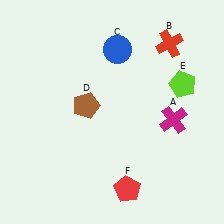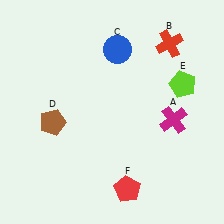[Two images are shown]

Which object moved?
The brown pentagon (D) moved left.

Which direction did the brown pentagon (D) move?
The brown pentagon (D) moved left.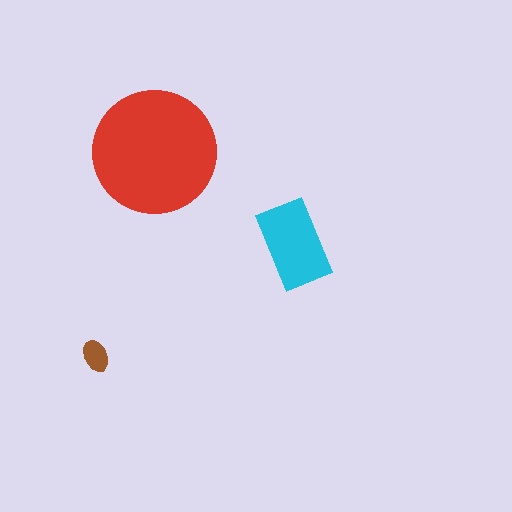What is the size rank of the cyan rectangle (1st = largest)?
2nd.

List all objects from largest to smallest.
The red circle, the cyan rectangle, the brown ellipse.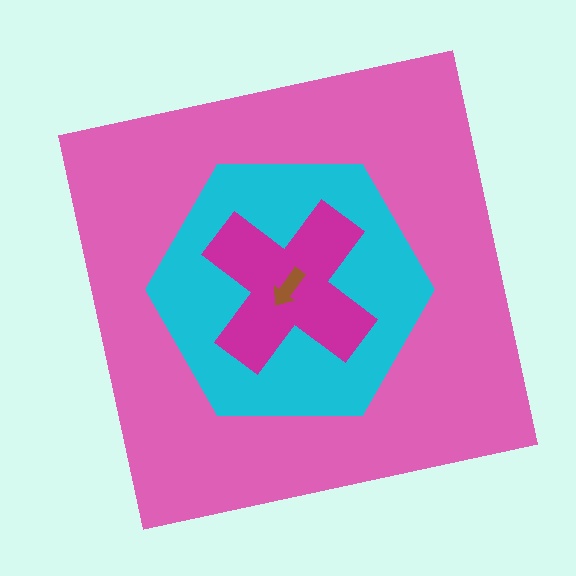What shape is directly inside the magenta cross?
The brown arrow.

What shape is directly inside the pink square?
The cyan hexagon.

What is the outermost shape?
The pink square.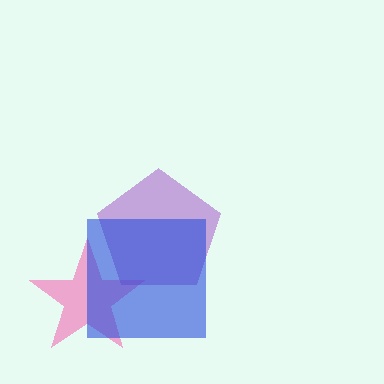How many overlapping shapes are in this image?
There are 3 overlapping shapes in the image.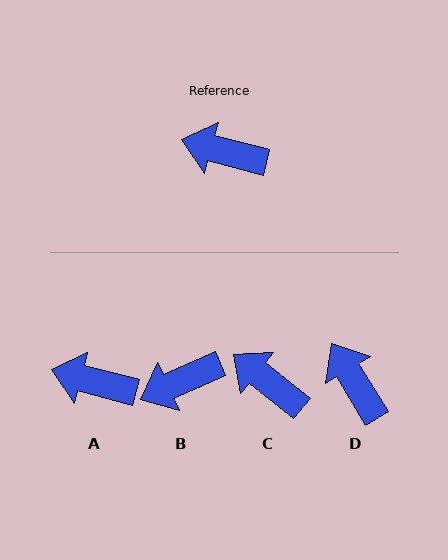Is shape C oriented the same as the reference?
No, it is off by about 24 degrees.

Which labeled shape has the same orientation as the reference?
A.